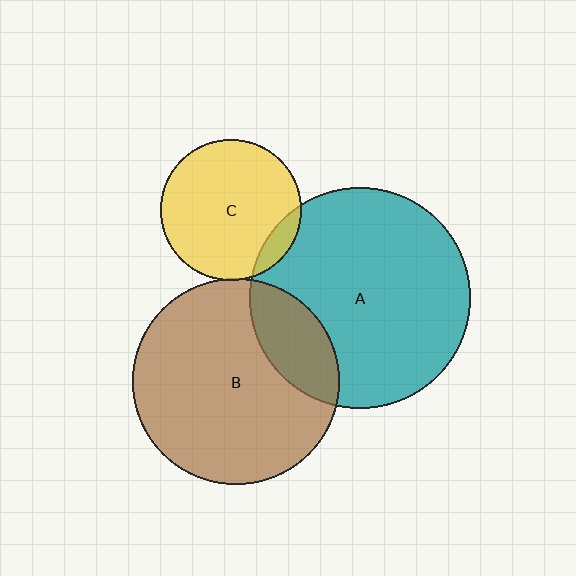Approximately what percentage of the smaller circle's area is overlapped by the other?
Approximately 20%.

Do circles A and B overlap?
Yes.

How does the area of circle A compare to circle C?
Approximately 2.5 times.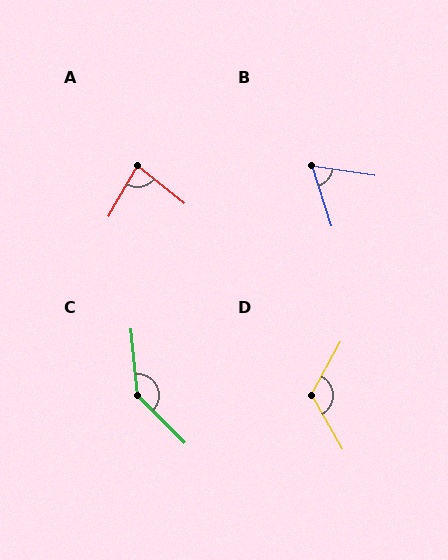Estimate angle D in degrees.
Approximately 121 degrees.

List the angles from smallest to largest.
B (64°), A (81°), D (121°), C (141°).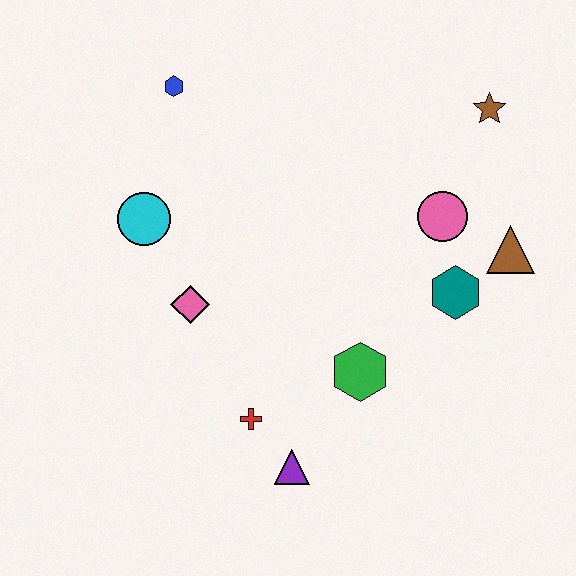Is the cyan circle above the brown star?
No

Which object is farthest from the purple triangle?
The brown star is farthest from the purple triangle.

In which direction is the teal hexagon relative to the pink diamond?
The teal hexagon is to the right of the pink diamond.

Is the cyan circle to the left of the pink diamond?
Yes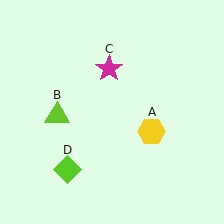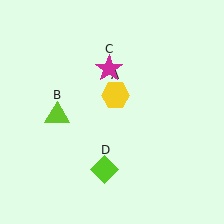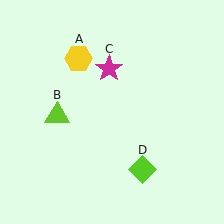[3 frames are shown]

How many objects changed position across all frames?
2 objects changed position: yellow hexagon (object A), lime diamond (object D).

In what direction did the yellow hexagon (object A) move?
The yellow hexagon (object A) moved up and to the left.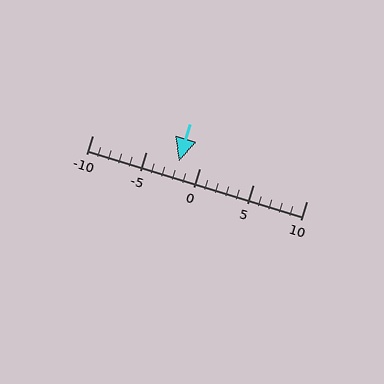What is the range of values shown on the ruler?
The ruler shows values from -10 to 10.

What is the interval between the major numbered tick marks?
The major tick marks are spaced 5 units apart.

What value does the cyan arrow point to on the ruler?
The cyan arrow points to approximately -2.